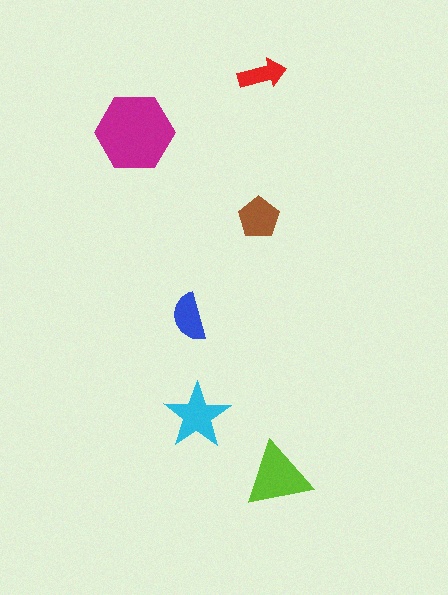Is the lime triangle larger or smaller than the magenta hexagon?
Smaller.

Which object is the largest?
The magenta hexagon.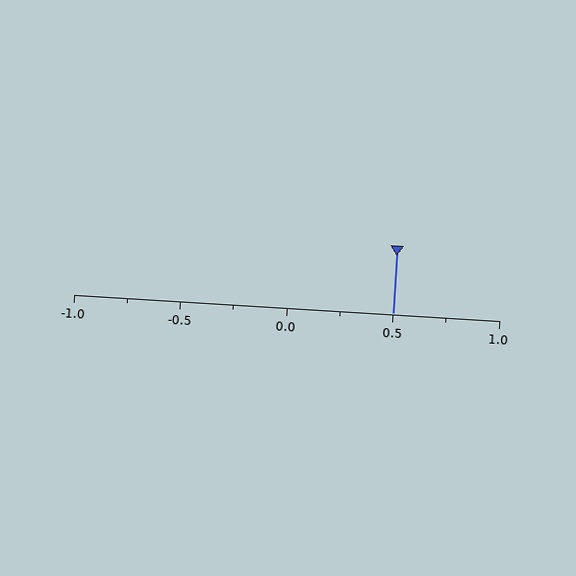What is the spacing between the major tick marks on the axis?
The major ticks are spaced 0.5 apart.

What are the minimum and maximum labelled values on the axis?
The axis runs from -1.0 to 1.0.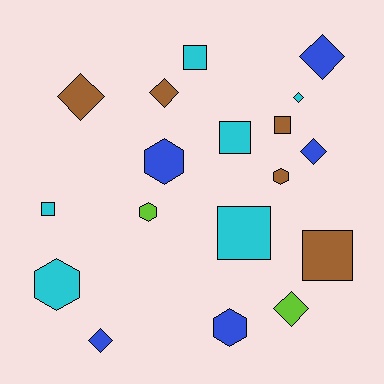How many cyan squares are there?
There are 4 cyan squares.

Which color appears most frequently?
Cyan, with 6 objects.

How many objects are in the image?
There are 18 objects.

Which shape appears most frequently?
Diamond, with 7 objects.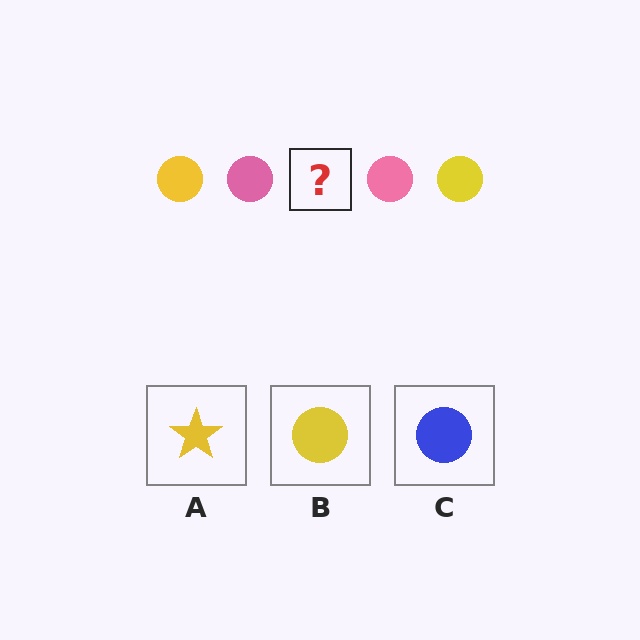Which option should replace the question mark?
Option B.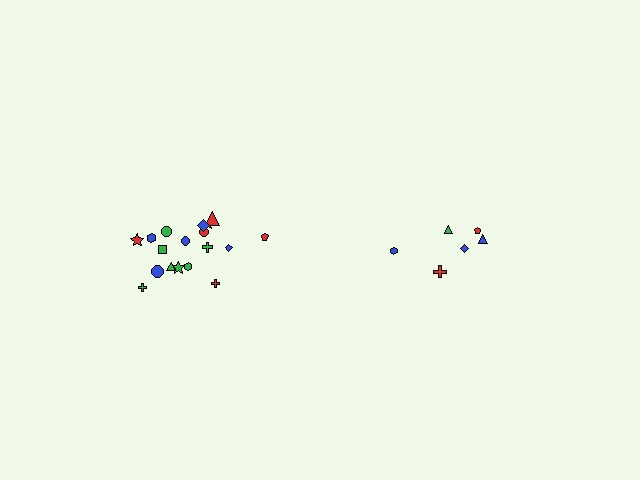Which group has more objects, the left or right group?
The left group.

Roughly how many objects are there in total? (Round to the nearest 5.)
Roughly 25 objects in total.